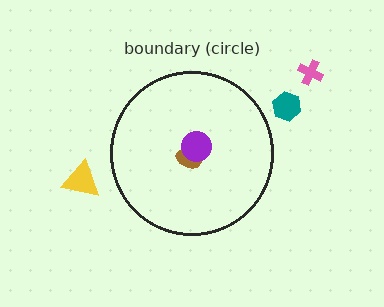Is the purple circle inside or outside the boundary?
Inside.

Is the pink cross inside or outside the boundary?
Outside.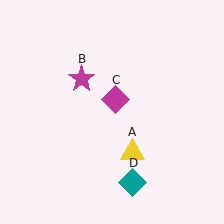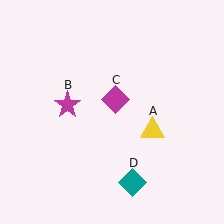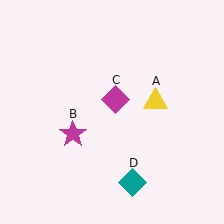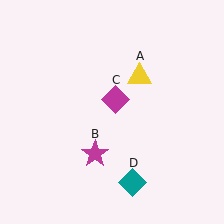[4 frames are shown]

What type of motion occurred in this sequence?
The yellow triangle (object A), magenta star (object B) rotated counterclockwise around the center of the scene.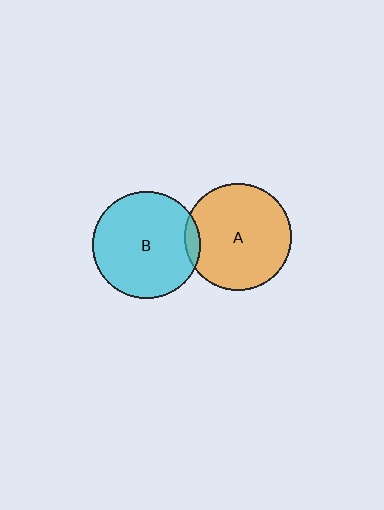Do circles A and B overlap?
Yes.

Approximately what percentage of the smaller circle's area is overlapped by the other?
Approximately 5%.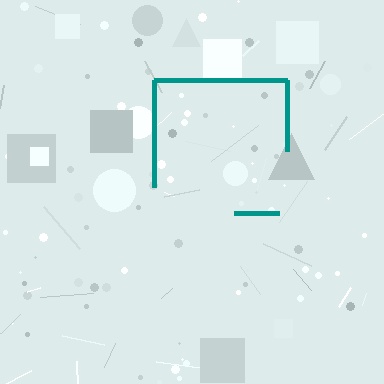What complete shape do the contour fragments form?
The contour fragments form a square.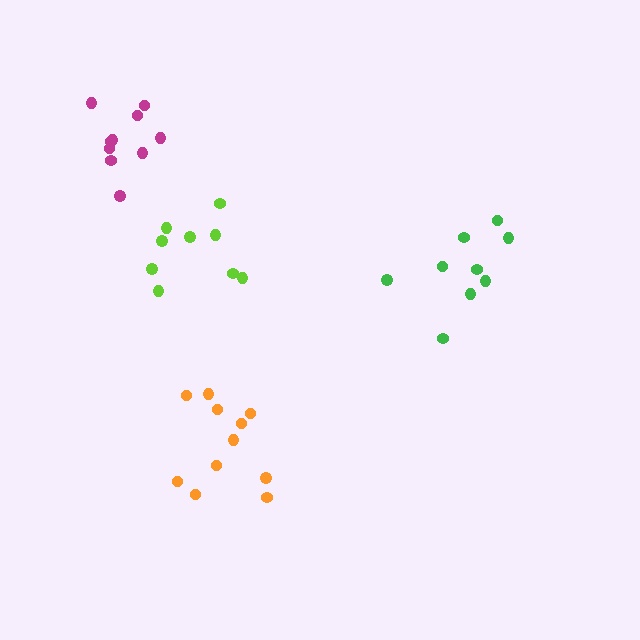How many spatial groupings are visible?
There are 4 spatial groupings.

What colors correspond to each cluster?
The clusters are colored: magenta, green, lime, orange.